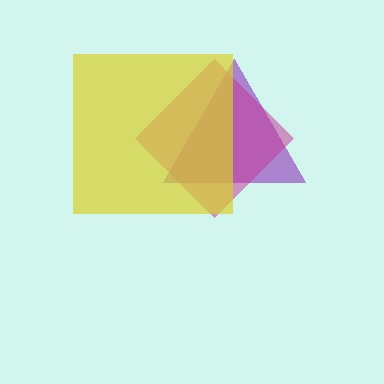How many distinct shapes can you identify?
There are 3 distinct shapes: a purple triangle, a magenta diamond, a yellow square.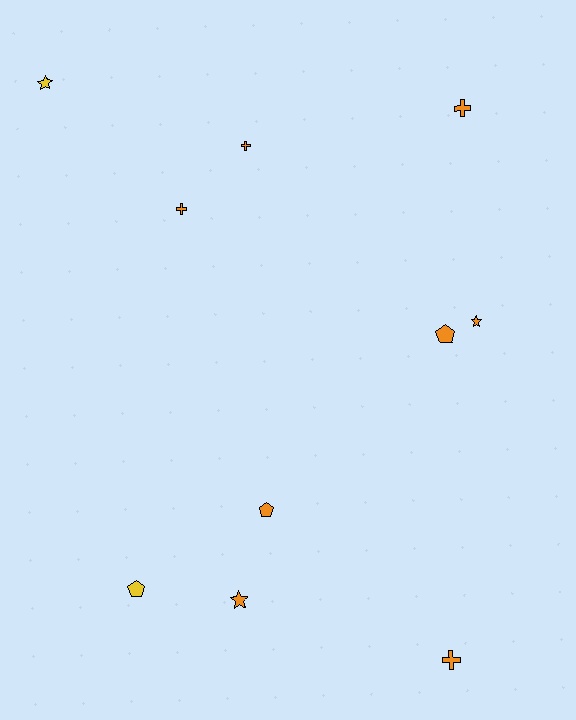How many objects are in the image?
There are 10 objects.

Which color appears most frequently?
Orange, with 8 objects.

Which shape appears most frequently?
Cross, with 4 objects.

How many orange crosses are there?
There are 4 orange crosses.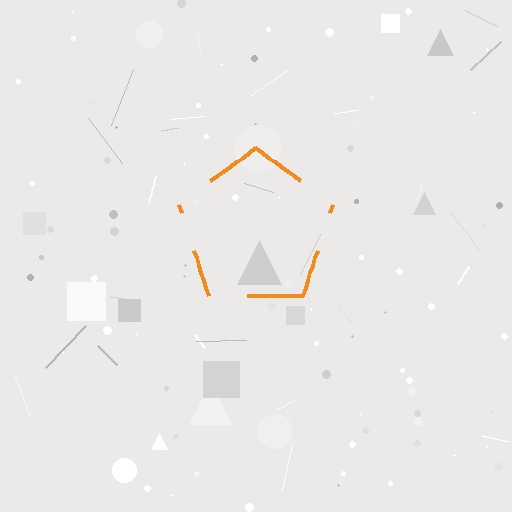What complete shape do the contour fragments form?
The contour fragments form a pentagon.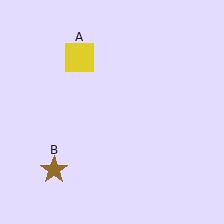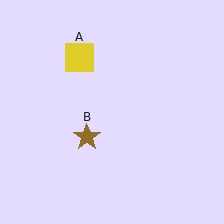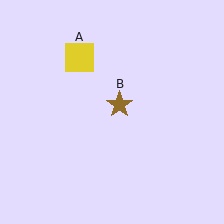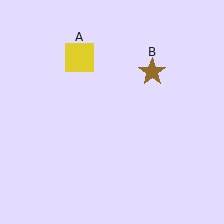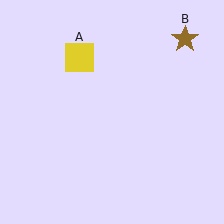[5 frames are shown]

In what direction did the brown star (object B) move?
The brown star (object B) moved up and to the right.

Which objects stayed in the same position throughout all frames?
Yellow square (object A) remained stationary.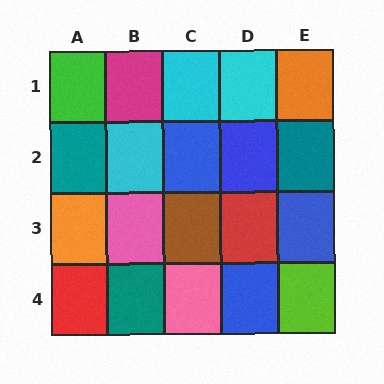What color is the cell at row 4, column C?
Pink.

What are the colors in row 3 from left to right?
Orange, pink, brown, red, blue.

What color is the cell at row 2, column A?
Teal.